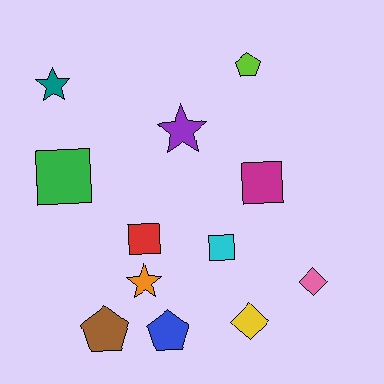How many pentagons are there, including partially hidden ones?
There are 3 pentagons.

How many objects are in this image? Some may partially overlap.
There are 12 objects.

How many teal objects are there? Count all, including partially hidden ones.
There is 1 teal object.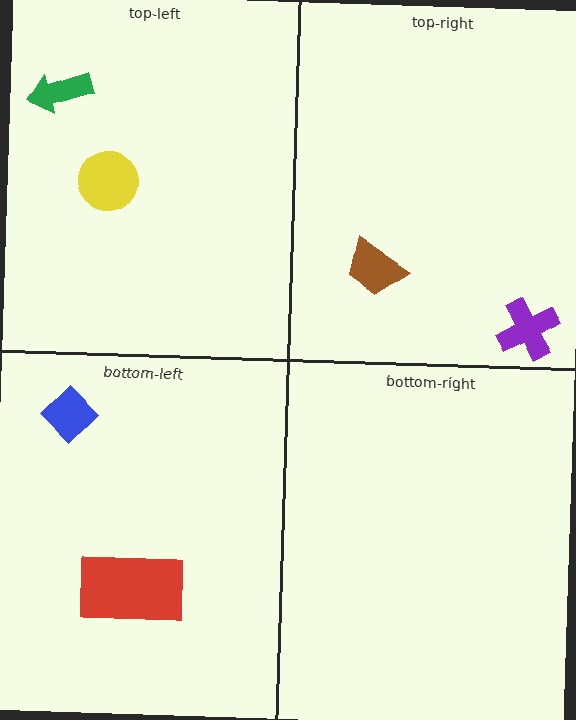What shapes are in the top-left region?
The green arrow, the yellow circle.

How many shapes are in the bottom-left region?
2.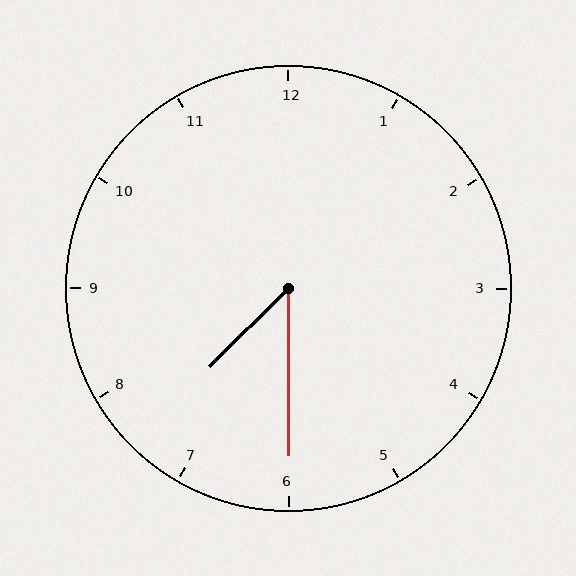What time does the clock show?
7:30.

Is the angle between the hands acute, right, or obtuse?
It is acute.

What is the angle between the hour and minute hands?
Approximately 45 degrees.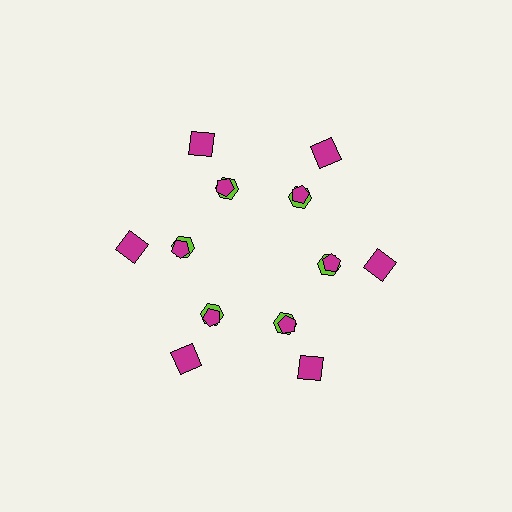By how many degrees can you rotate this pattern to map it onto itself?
The pattern maps onto itself every 60 degrees of rotation.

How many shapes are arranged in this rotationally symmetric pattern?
There are 18 shapes, arranged in 6 groups of 3.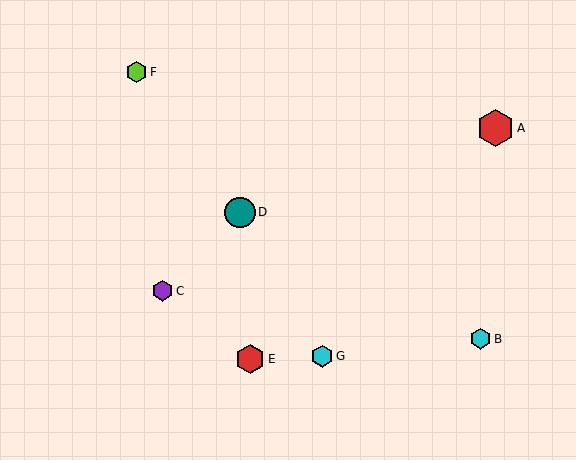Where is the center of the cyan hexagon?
The center of the cyan hexagon is at (480, 339).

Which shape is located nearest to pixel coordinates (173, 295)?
The purple hexagon (labeled C) at (163, 291) is nearest to that location.